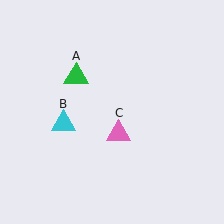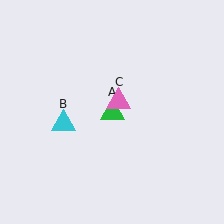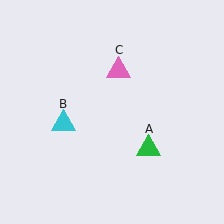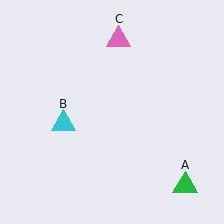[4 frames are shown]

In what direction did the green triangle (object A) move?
The green triangle (object A) moved down and to the right.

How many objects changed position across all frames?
2 objects changed position: green triangle (object A), pink triangle (object C).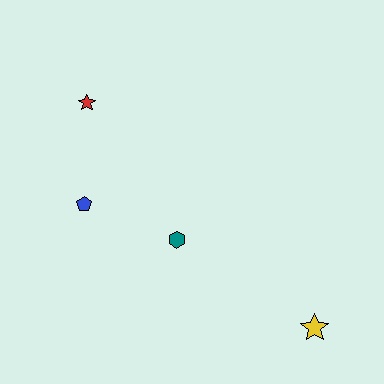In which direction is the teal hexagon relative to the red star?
The teal hexagon is below the red star.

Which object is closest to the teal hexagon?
The blue pentagon is closest to the teal hexagon.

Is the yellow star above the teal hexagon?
No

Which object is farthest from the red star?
The yellow star is farthest from the red star.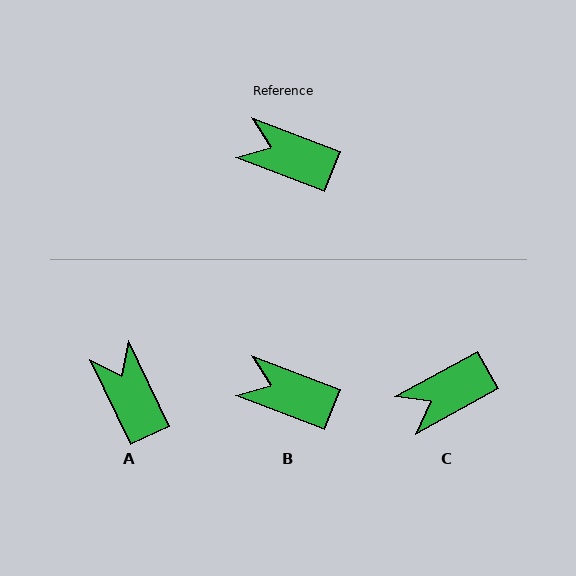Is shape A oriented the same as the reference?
No, it is off by about 43 degrees.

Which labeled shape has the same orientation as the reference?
B.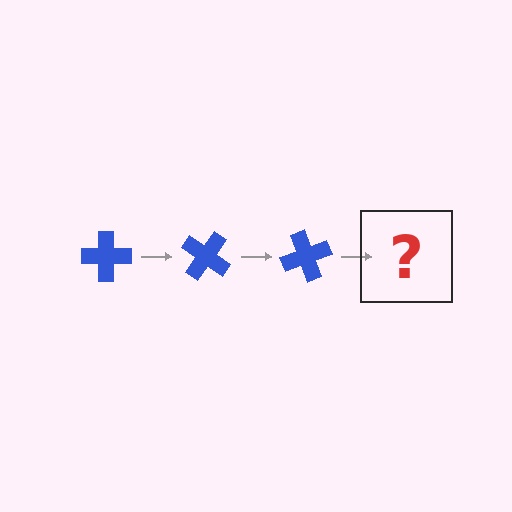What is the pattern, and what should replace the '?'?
The pattern is that the cross rotates 35 degrees each step. The '?' should be a blue cross rotated 105 degrees.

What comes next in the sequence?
The next element should be a blue cross rotated 105 degrees.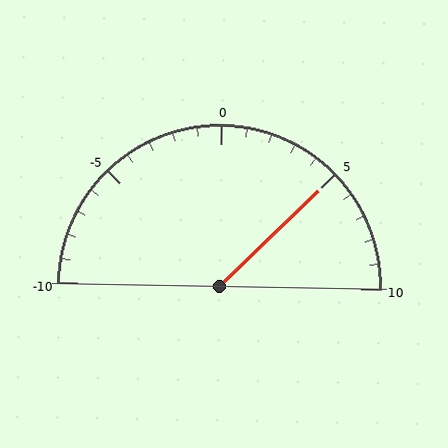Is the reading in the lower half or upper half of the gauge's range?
The reading is in the upper half of the range (-10 to 10).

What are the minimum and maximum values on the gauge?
The gauge ranges from -10 to 10.